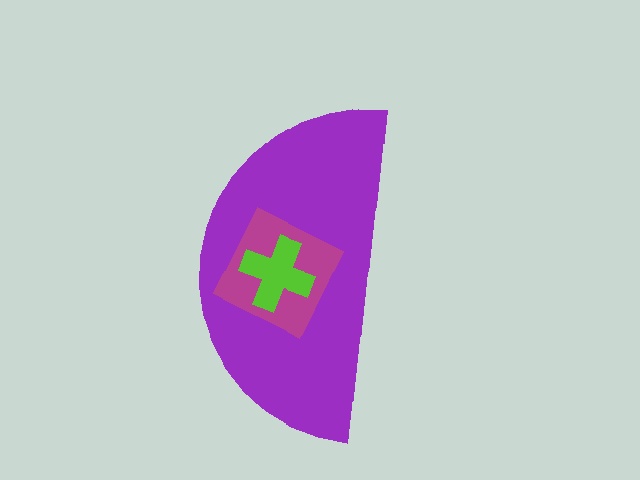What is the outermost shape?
The purple semicircle.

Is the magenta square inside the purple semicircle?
Yes.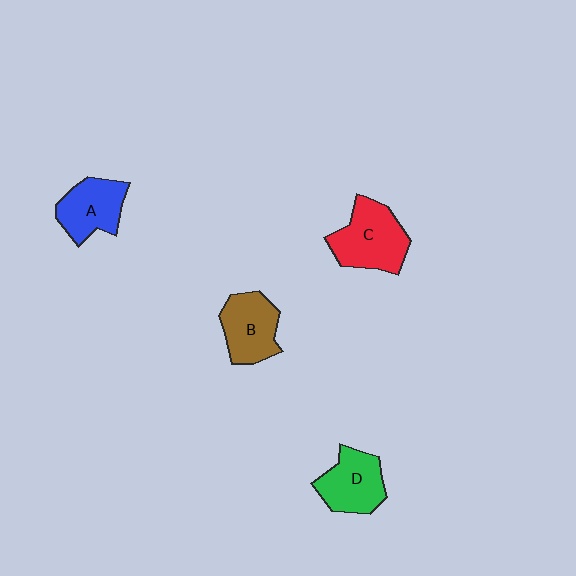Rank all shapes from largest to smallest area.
From largest to smallest: C (red), B (brown), D (green), A (blue).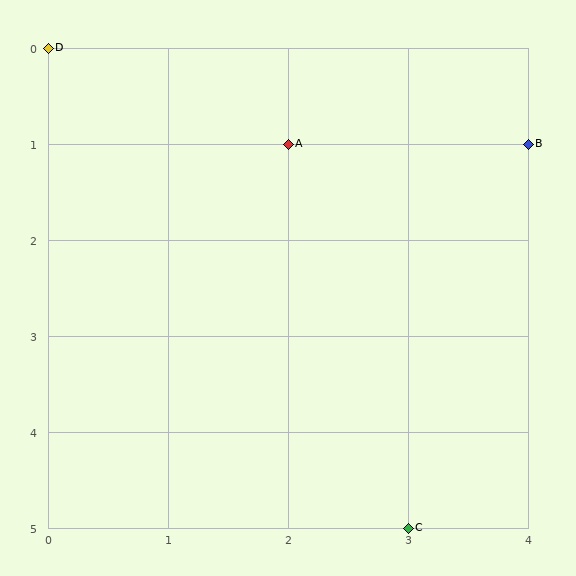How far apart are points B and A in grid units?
Points B and A are 2 columns apart.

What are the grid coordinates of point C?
Point C is at grid coordinates (3, 5).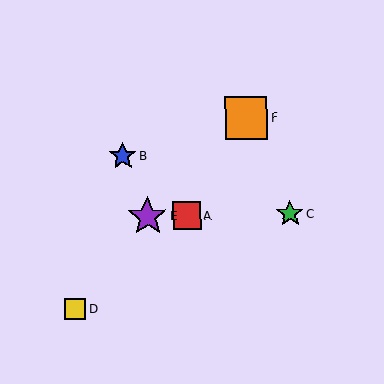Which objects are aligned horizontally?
Objects A, C, E are aligned horizontally.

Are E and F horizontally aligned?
No, E is at y≈216 and F is at y≈118.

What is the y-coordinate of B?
Object B is at y≈156.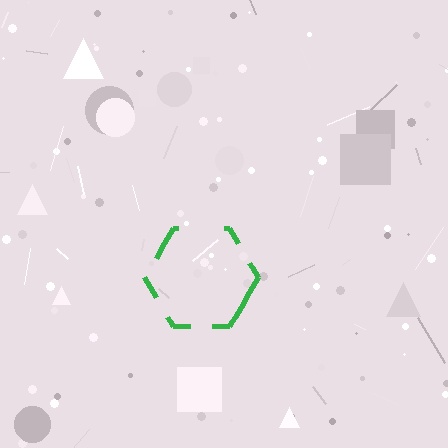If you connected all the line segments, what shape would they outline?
They would outline a hexagon.